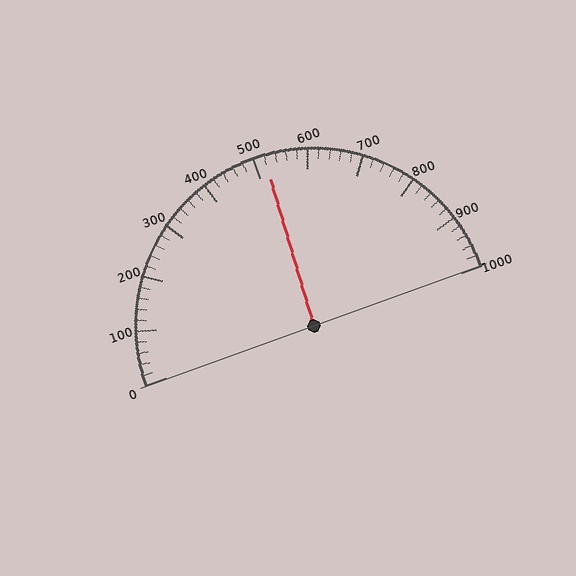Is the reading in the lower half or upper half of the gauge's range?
The reading is in the upper half of the range (0 to 1000).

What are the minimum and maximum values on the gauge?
The gauge ranges from 0 to 1000.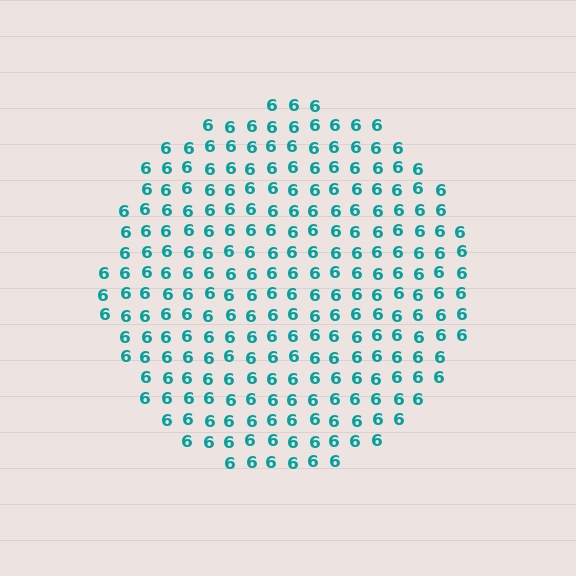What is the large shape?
The large shape is a circle.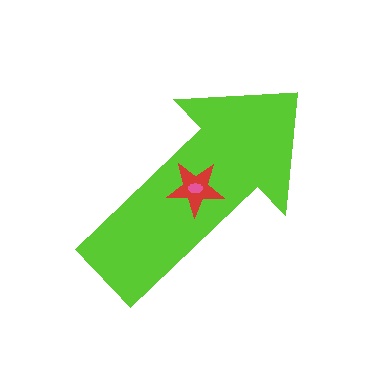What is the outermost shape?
The lime arrow.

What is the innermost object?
The pink ellipse.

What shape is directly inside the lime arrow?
The red star.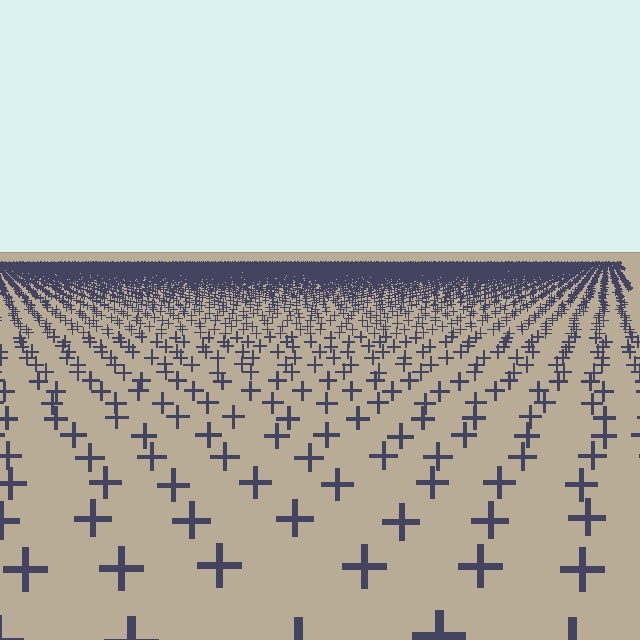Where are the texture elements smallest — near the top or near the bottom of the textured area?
Near the top.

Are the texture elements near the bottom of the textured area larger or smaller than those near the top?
Larger. Near the bottom, elements are closer to the viewer and appear at a bigger on-screen size.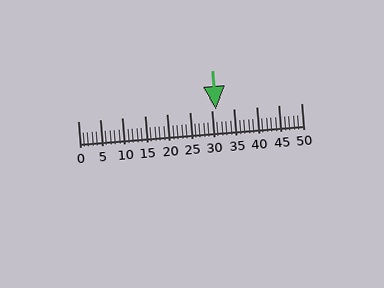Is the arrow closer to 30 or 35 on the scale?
The arrow is closer to 30.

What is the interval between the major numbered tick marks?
The major tick marks are spaced 5 units apart.